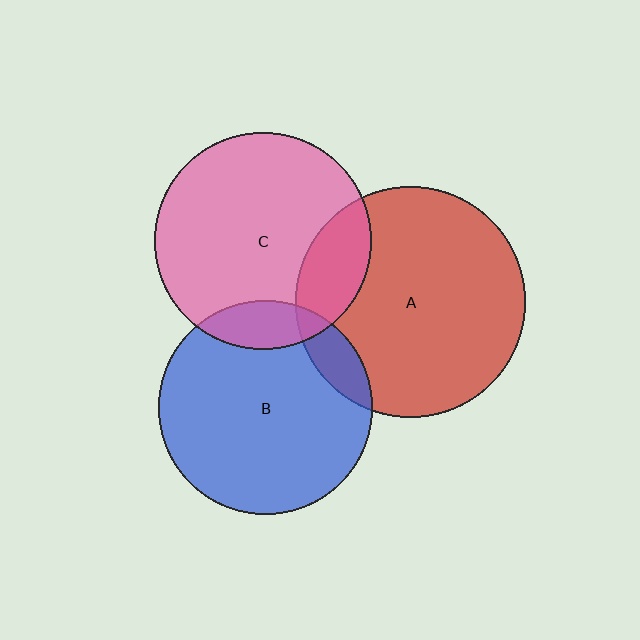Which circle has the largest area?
Circle A (red).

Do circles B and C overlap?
Yes.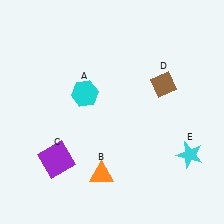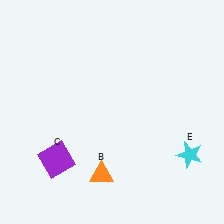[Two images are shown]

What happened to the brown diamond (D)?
The brown diamond (D) was removed in Image 2. It was in the top-right area of Image 1.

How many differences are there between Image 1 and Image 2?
There are 2 differences between the two images.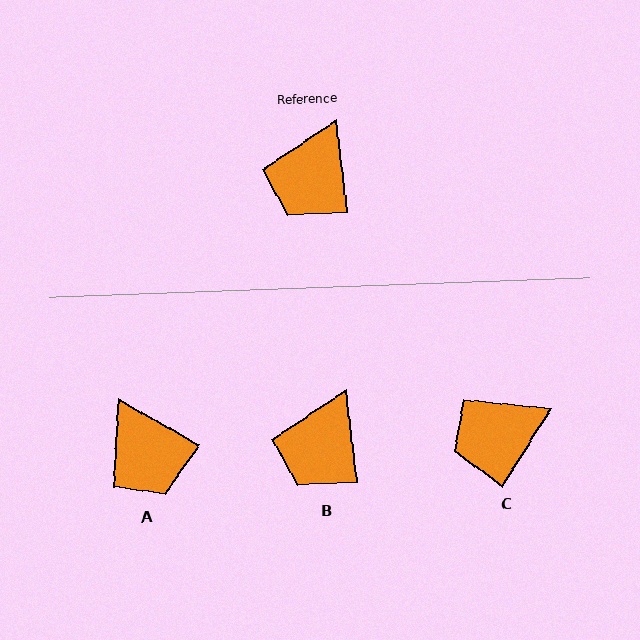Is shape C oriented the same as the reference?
No, it is off by about 39 degrees.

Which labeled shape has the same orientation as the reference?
B.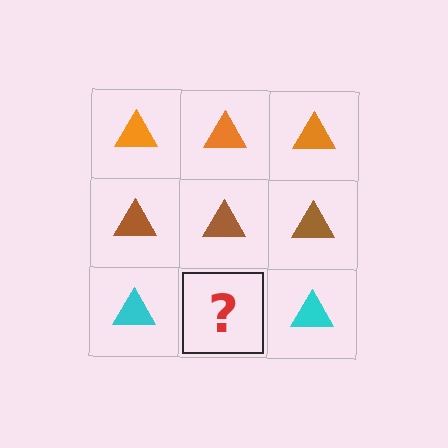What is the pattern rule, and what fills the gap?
The rule is that each row has a consistent color. The gap should be filled with a cyan triangle.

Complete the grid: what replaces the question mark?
The question mark should be replaced with a cyan triangle.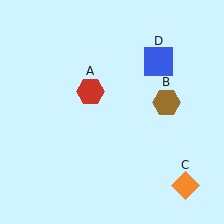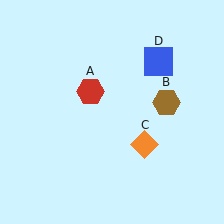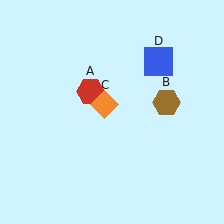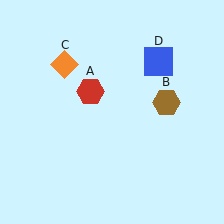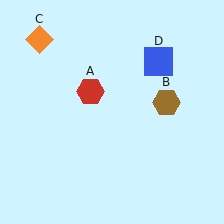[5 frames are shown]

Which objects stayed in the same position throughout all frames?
Red hexagon (object A) and brown hexagon (object B) and blue square (object D) remained stationary.